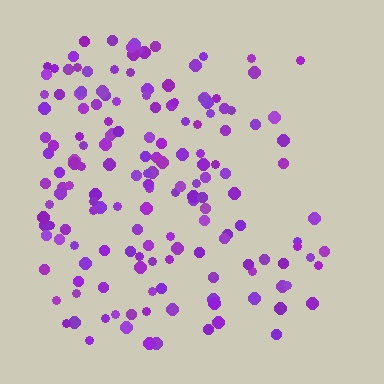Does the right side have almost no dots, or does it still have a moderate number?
Still a moderate number, just noticeably fewer than the left.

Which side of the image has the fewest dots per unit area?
The right.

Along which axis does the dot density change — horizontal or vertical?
Horizontal.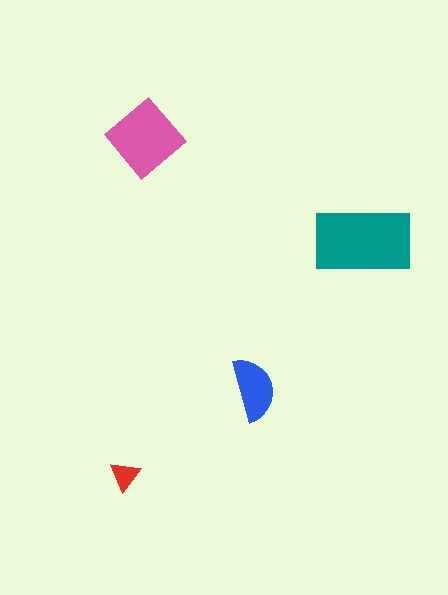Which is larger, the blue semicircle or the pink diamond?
The pink diamond.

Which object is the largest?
The teal rectangle.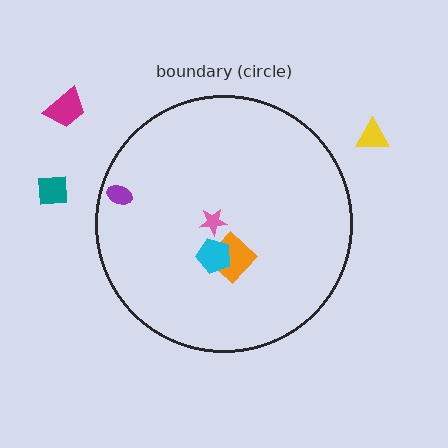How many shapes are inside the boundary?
4 inside, 3 outside.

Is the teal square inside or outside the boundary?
Outside.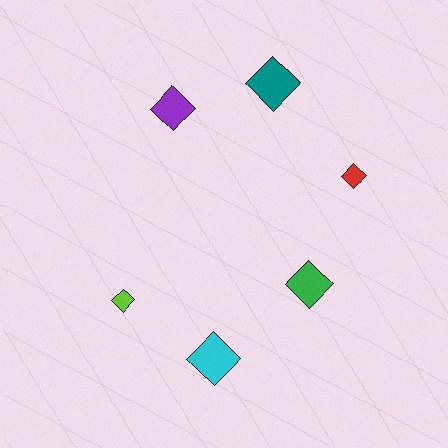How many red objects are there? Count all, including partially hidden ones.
There is 1 red object.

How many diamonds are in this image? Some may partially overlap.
There are 6 diamonds.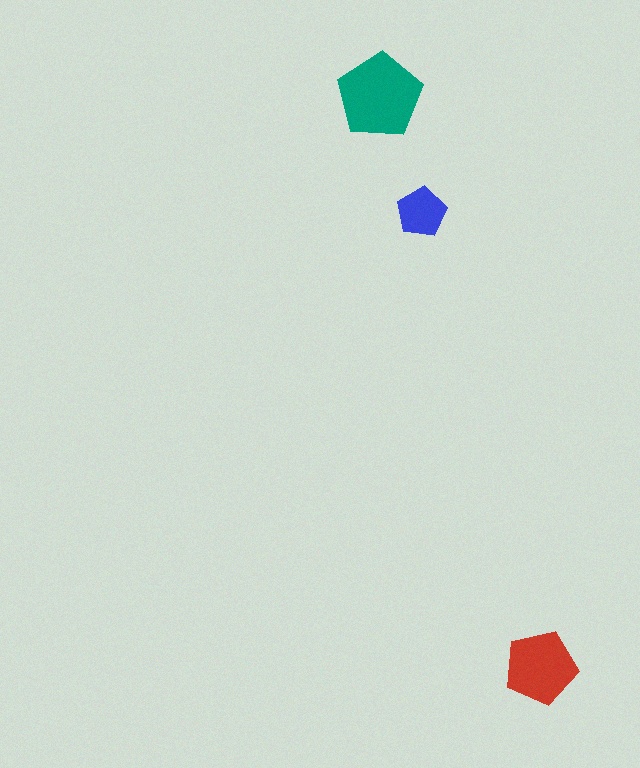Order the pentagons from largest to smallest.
the teal one, the red one, the blue one.